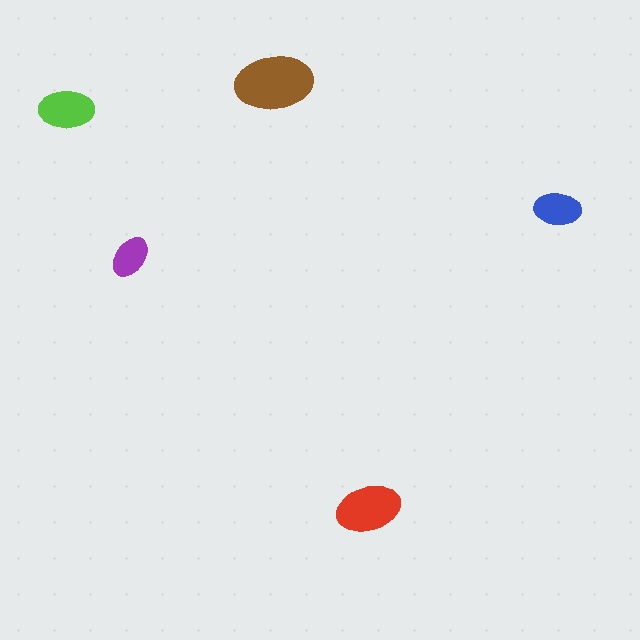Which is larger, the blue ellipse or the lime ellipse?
The lime one.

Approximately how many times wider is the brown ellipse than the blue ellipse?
About 1.5 times wider.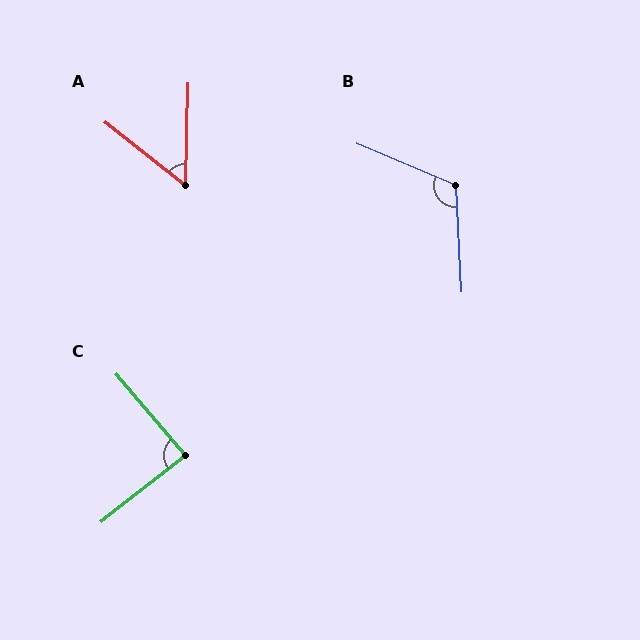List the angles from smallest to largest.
A (53°), C (87°), B (116°).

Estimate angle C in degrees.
Approximately 87 degrees.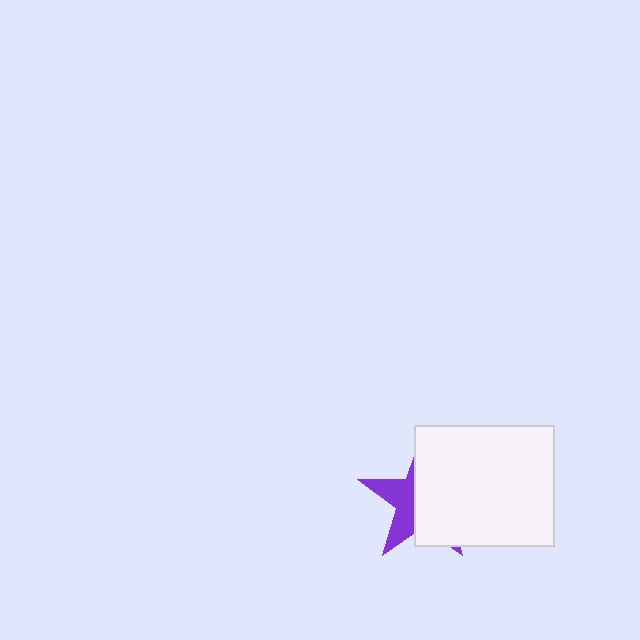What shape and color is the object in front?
The object in front is a white rectangle.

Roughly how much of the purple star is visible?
A small part of it is visible (roughly 37%).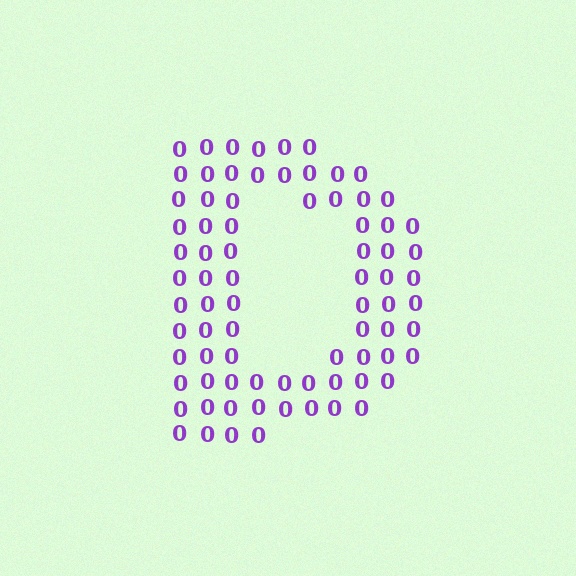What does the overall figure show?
The overall figure shows the letter D.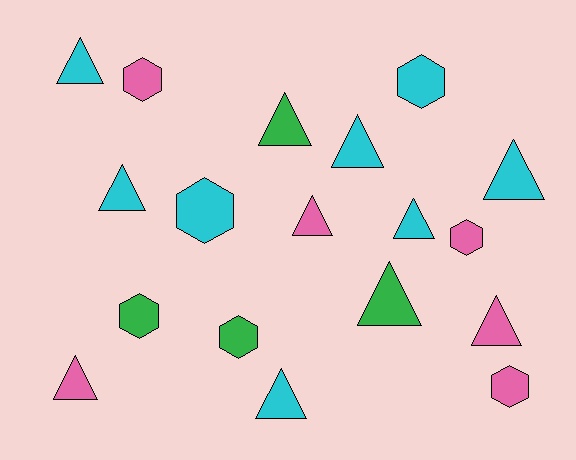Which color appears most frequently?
Cyan, with 8 objects.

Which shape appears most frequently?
Triangle, with 11 objects.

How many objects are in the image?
There are 18 objects.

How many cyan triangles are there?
There are 6 cyan triangles.